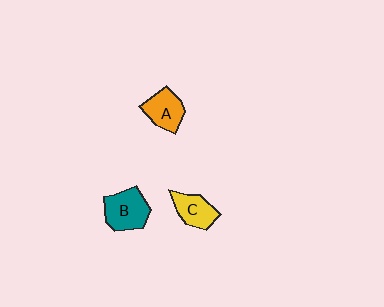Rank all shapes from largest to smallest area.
From largest to smallest: B (teal), A (orange), C (yellow).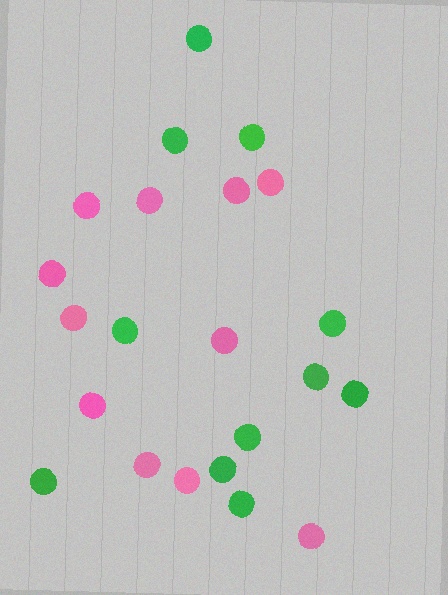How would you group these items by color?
There are 2 groups: one group of green circles (11) and one group of pink circles (11).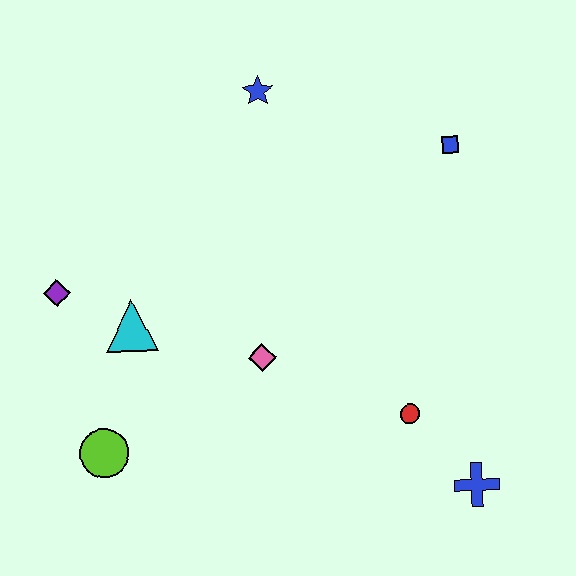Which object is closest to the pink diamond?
The cyan triangle is closest to the pink diamond.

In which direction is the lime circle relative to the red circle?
The lime circle is to the left of the red circle.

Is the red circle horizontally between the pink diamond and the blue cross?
Yes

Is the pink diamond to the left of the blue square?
Yes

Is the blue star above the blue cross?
Yes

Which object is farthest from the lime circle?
The blue square is farthest from the lime circle.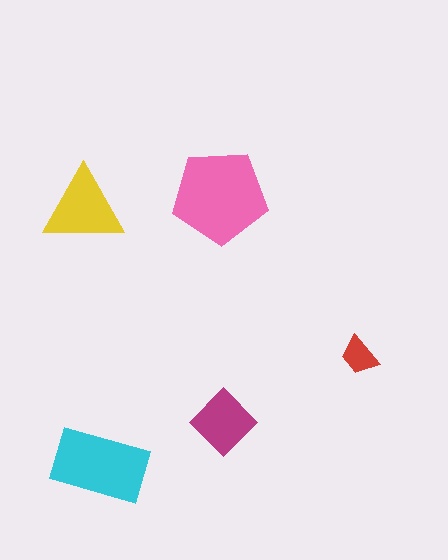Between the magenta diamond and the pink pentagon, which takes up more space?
The pink pentagon.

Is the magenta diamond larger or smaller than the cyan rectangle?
Smaller.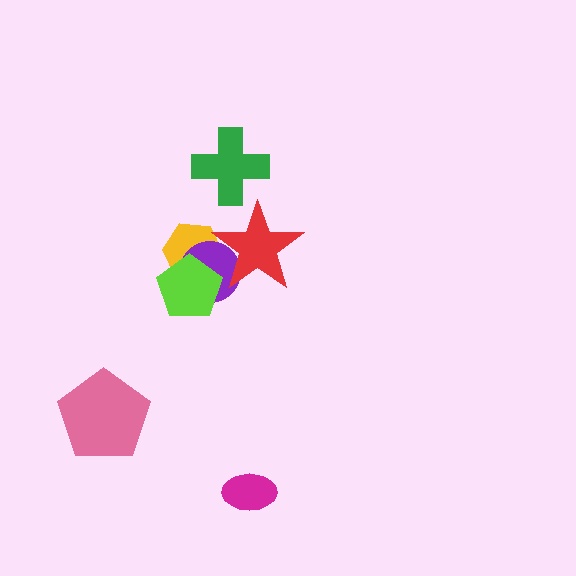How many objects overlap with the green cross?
0 objects overlap with the green cross.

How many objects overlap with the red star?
2 objects overlap with the red star.